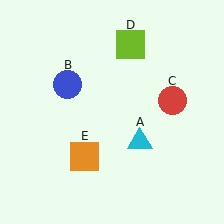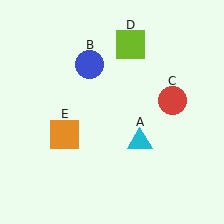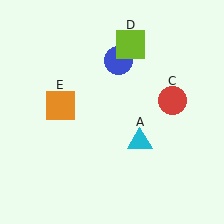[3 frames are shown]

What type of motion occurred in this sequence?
The blue circle (object B), orange square (object E) rotated clockwise around the center of the scene.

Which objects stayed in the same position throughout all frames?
Cyan triangle (object A) and red circle (object C) and lime square (object D) remained stationary.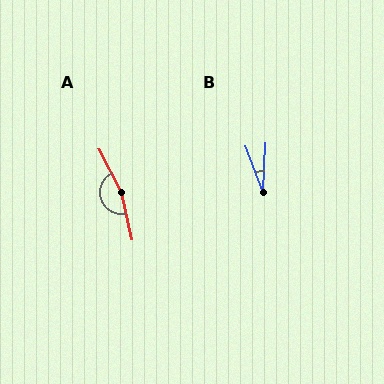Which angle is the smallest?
B, at approximately 23 degrees.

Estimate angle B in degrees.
Approximately 23 degrees.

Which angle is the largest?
A, at approximately 165 degrees.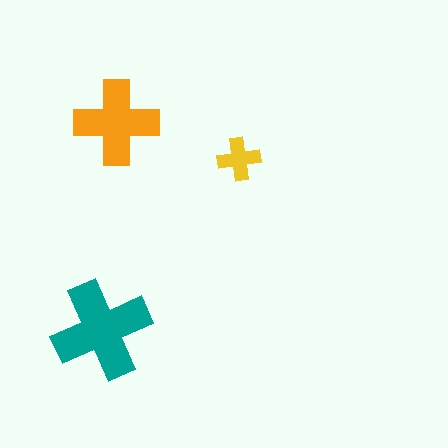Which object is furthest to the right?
The yellow cross is rightmost.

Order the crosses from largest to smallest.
the teal one, the orange one, the yellow one.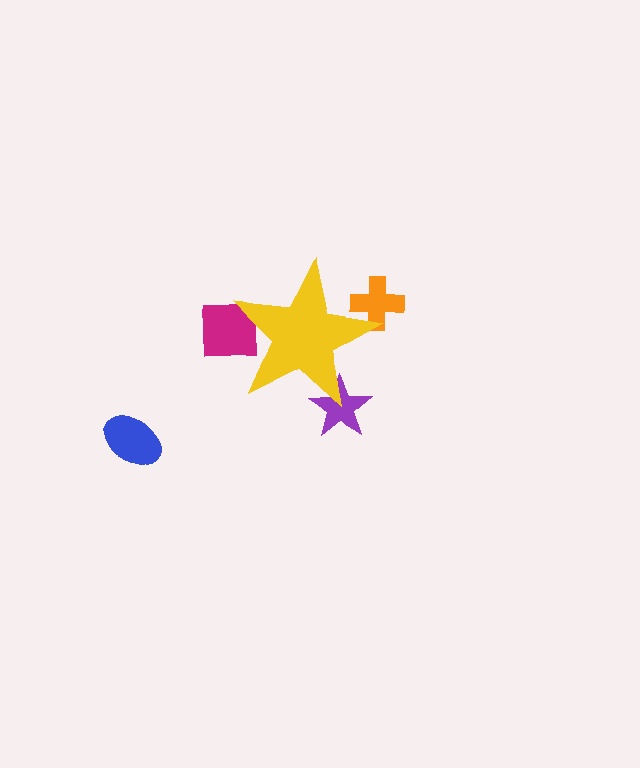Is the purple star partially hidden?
Yes, the purple star is partially hidden behind the yellow star.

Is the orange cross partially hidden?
Yes, the orange cross is partially hidden behind the yellow star.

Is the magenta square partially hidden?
Yes, the magenta square is partially hidden behind the yellow star.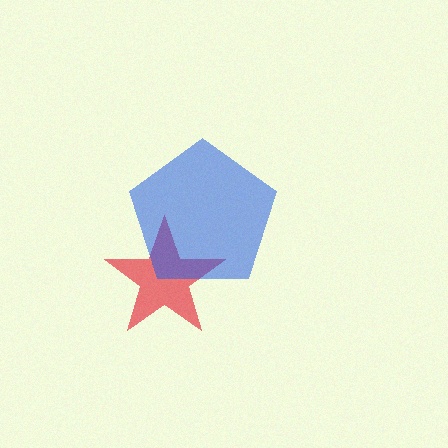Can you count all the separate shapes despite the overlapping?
Yes, there are 2 separate shapes.